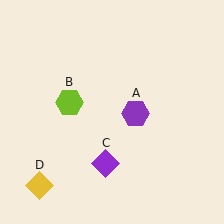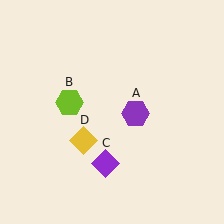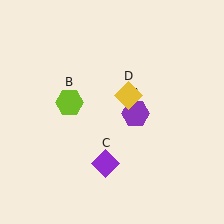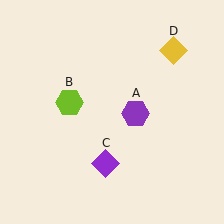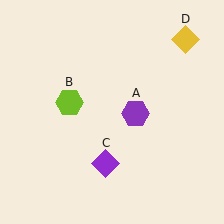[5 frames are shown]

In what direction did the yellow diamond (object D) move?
The yellow diamond (object D) moved up and to the right.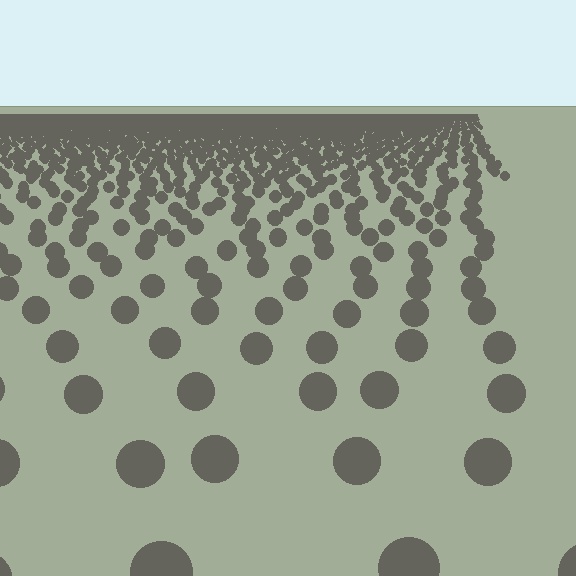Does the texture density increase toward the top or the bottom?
Density increases toward the top.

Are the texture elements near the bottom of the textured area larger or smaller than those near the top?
Larger. Near the bottom, elements are closer to the viewer and appear at a bigger on-screen size.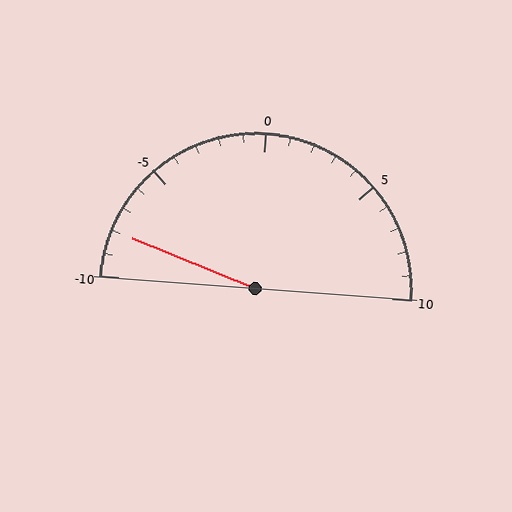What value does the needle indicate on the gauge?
The needle indicates approximately -8.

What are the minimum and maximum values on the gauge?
The gauge ranges from -10 to 10.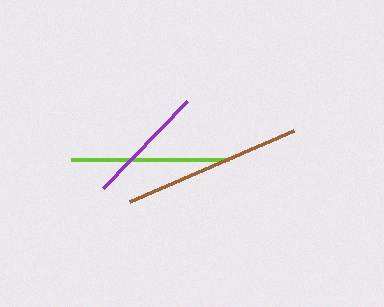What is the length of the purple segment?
The purple segment is approximately 121 pixels long.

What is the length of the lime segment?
The lime segment is approximately 158 pixels long.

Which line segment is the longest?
The brown line is the longest at approximately 179 pixels.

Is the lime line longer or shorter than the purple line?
The lime line is longer than the purple line.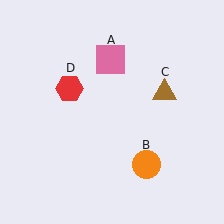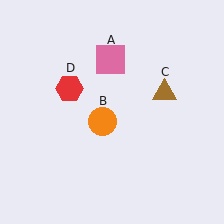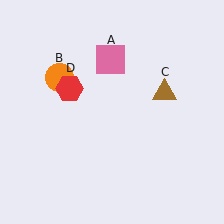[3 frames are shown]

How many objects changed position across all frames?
1 object changed position: orange circle (object B).